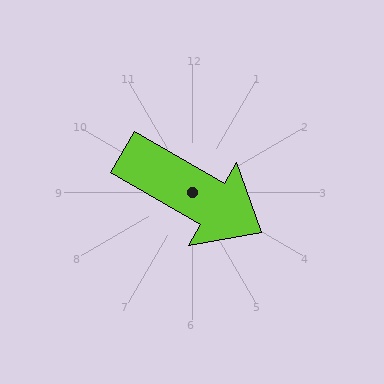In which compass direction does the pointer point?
Southeast.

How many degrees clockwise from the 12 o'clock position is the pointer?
Approximately 120 degrees.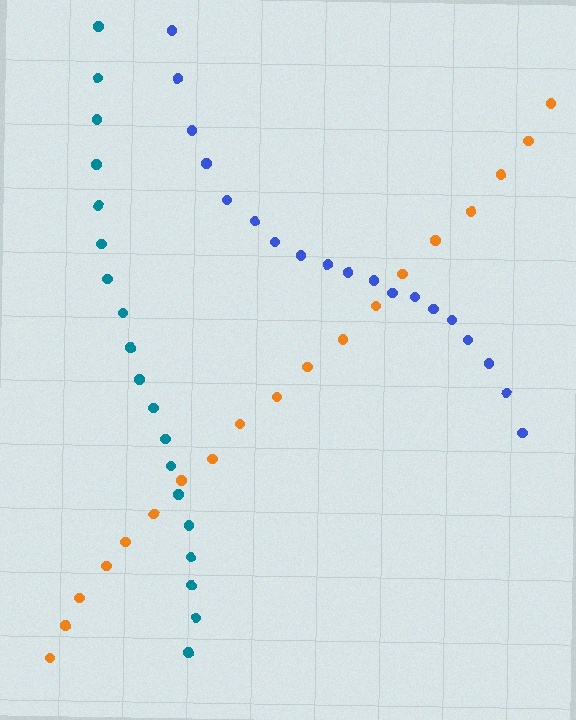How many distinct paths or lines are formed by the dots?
There are 3 distinct paths.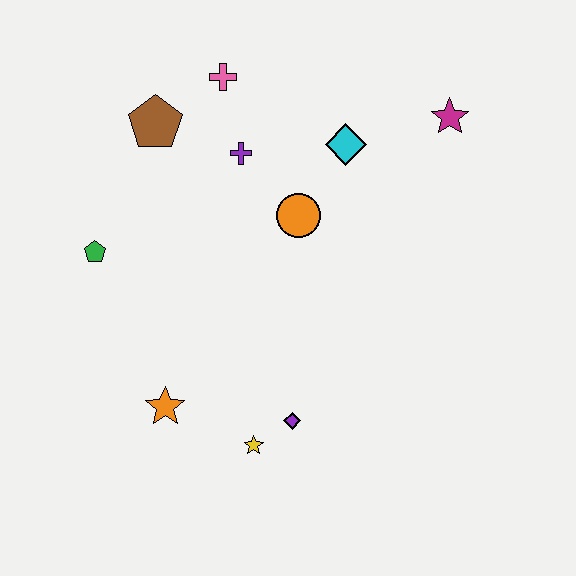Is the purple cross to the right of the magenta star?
No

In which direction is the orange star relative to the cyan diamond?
The orange star is below the cyan diamond.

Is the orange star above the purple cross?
No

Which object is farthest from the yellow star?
The magenta star is farthest from the yellow star.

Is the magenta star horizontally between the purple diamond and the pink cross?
No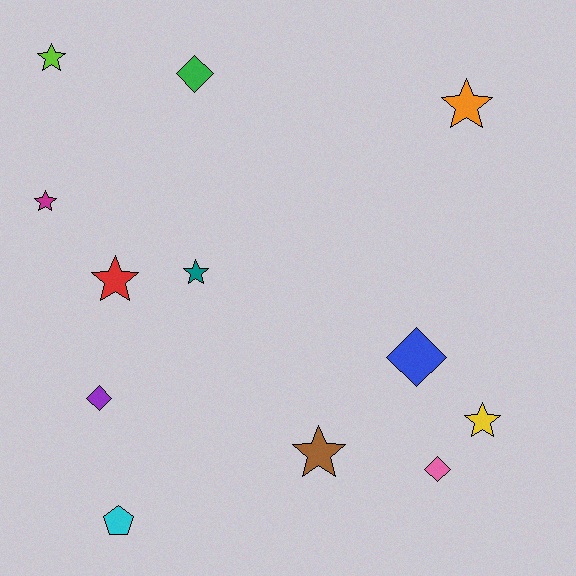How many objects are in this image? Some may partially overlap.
There are 12 objects.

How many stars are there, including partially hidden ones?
There are 7 stars.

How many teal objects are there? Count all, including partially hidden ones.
There is 1 teal object.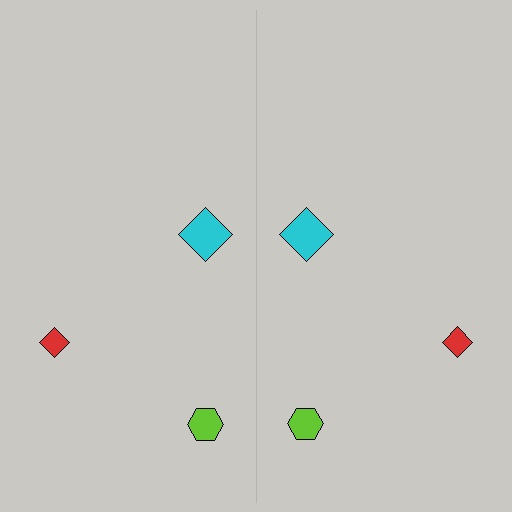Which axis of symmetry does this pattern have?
The pattern has a vertical axis of symmetry running through the center of the image.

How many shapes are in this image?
There are 6 shapes in this image.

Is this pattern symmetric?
Yes, this pattern has bilateral (reflection) symmetry.